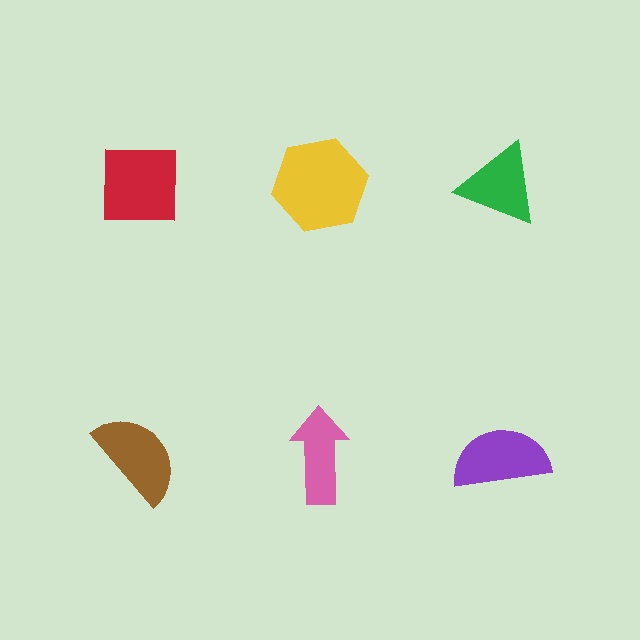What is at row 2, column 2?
A pink arrow.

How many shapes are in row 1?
3 shapes.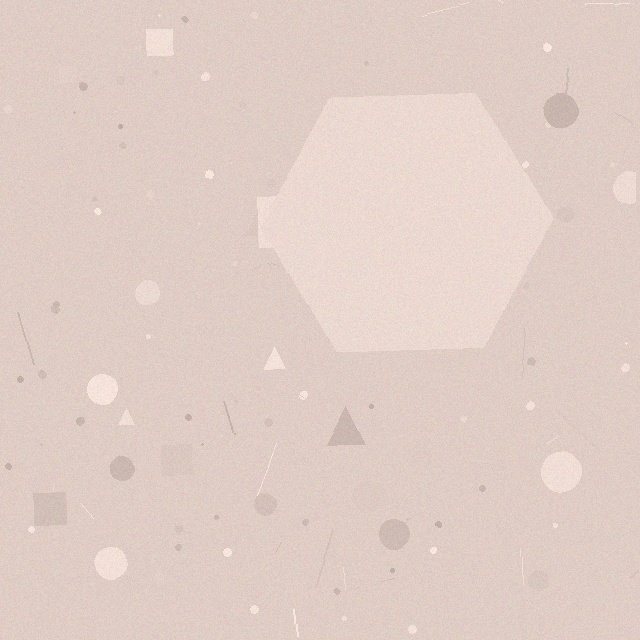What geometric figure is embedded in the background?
A hexagon is embedded in the background.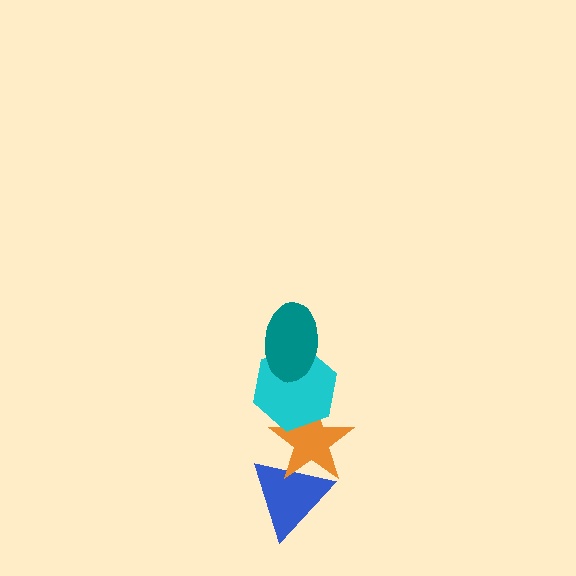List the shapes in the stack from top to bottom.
From top to bottom: the teal ellipse, the cyan hexagon, the orange star, the blue triangle.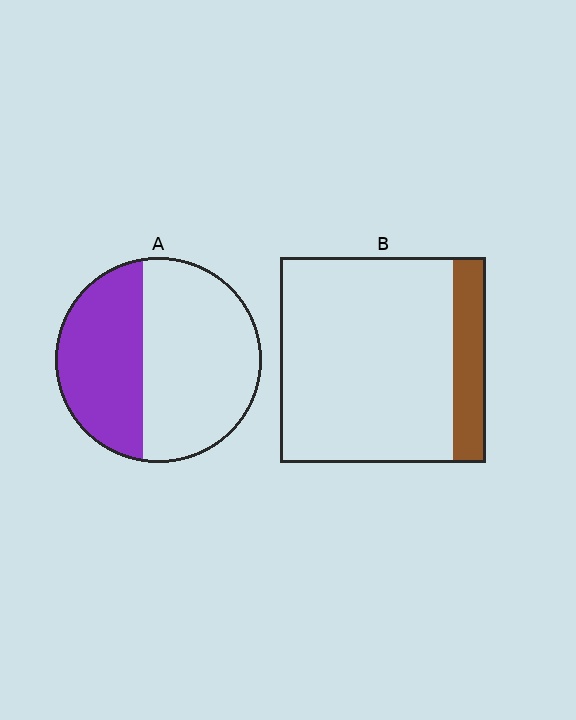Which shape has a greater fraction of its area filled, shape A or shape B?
Shape A.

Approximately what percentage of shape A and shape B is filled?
A is approximately 40% and B is approximately 15%.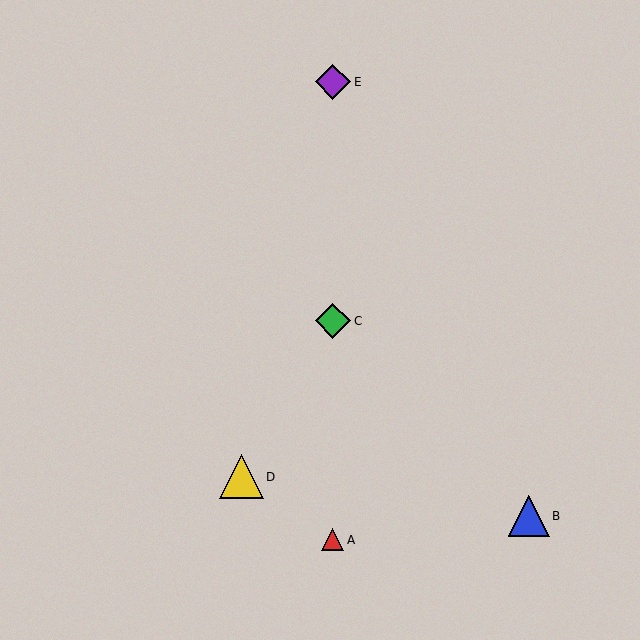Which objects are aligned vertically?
Objects A, C, E are aligned vertically.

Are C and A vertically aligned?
Yes, both are at x≈333.